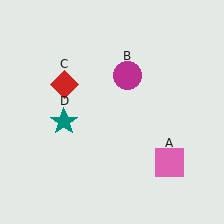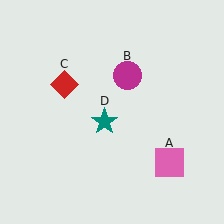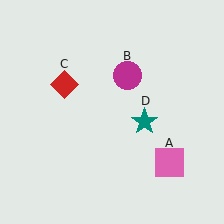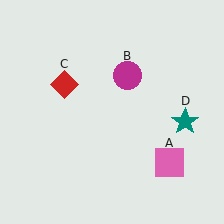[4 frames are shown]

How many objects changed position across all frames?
1 object changed position: teal star (object D).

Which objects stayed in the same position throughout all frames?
Pink square (object A) and magenta circle (object B) and red diamond (object C) remained stationary.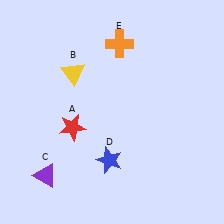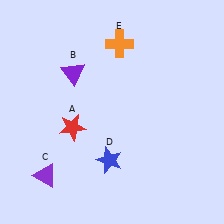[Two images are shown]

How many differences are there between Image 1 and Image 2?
There is 1 difference between the two images.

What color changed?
The triangle (B) changed from yellow in Image 1 to purple in Image 2.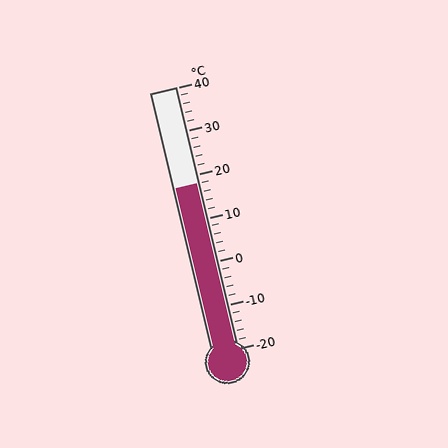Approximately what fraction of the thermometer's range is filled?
The thermometer is filled to approximately 65% of its range.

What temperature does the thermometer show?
The thermometer shows approximately 18°C.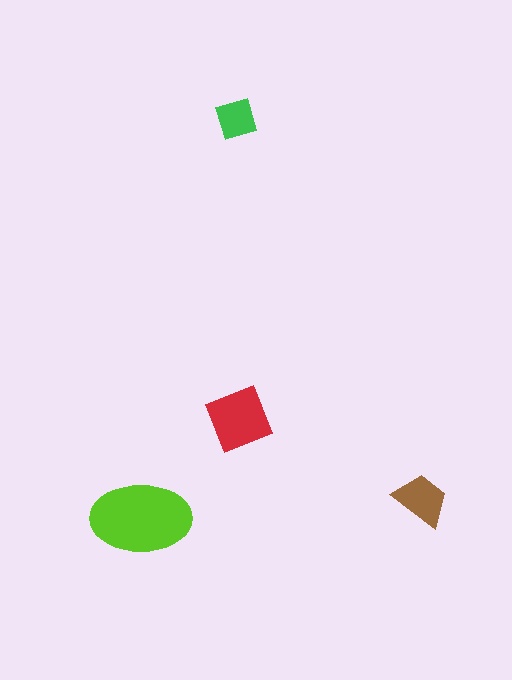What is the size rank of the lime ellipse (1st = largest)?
1st.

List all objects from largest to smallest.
The lime ellipse, the red square, the brown trapezoid, the green diamond.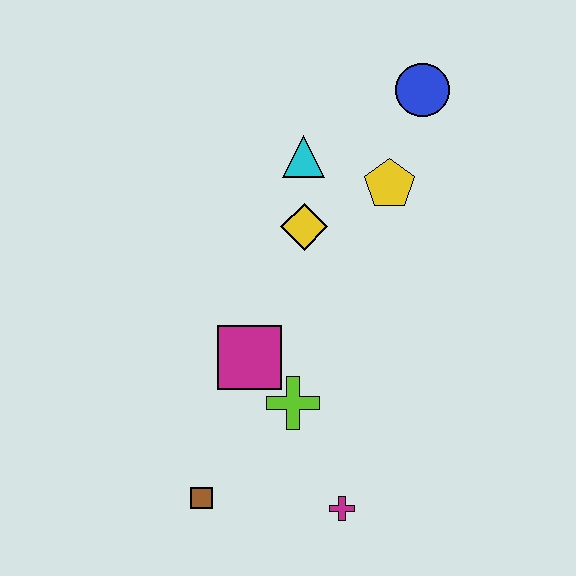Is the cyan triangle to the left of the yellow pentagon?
Yes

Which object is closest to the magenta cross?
The lime cross is closest to the magenta cross.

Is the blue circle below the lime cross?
No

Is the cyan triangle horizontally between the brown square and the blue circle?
Yes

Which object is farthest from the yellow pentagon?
The brown square is farthest from the yellow pentagon.